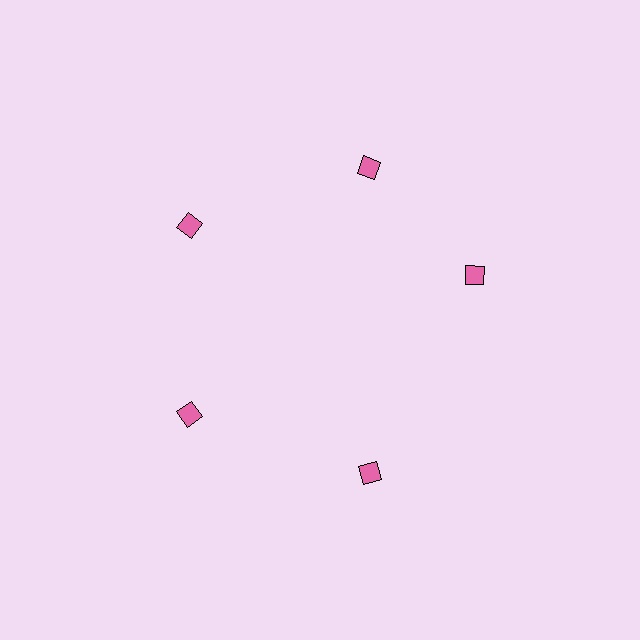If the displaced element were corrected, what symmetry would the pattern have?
It would have 5-fold rotational symmetry — the pattern would map onto itself every 72 degrees.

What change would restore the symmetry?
The symmetry would be restored by rotating it back into even spacing with its neighbors so that all 5 diamonds sit at equal angles and equal distance from the center.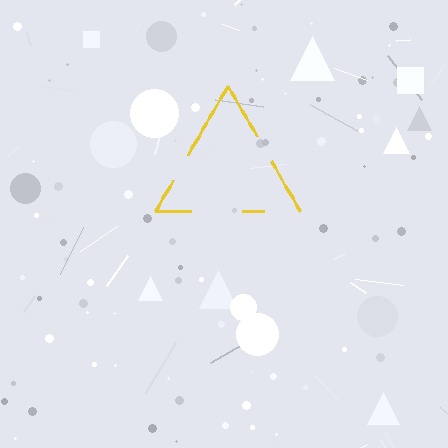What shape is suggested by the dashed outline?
The dashed outline suggests a triangle.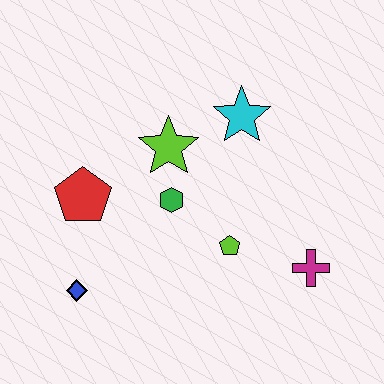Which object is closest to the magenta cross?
The lime pentagon is closest to the magenta cross.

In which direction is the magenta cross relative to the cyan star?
The magenta cross is below the cyan star.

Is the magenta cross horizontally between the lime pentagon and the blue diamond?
No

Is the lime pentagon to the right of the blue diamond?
Yes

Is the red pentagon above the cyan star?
No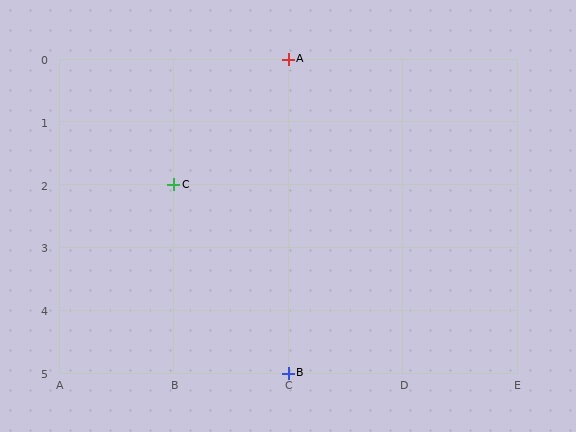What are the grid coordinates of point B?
Point B is at grid coordinates (C, 5).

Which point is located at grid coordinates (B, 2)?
Point C is at (B, 2).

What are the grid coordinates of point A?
Point A is at grid coordinates (C, 0).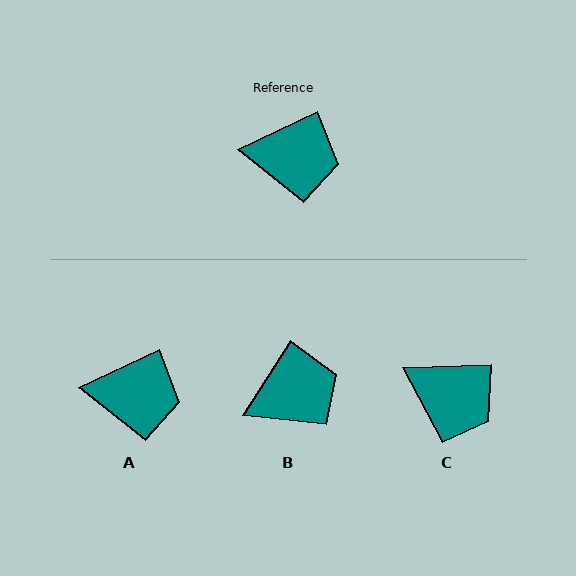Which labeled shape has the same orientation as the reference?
A.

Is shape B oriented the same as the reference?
No, it is off by about 32 degrees.